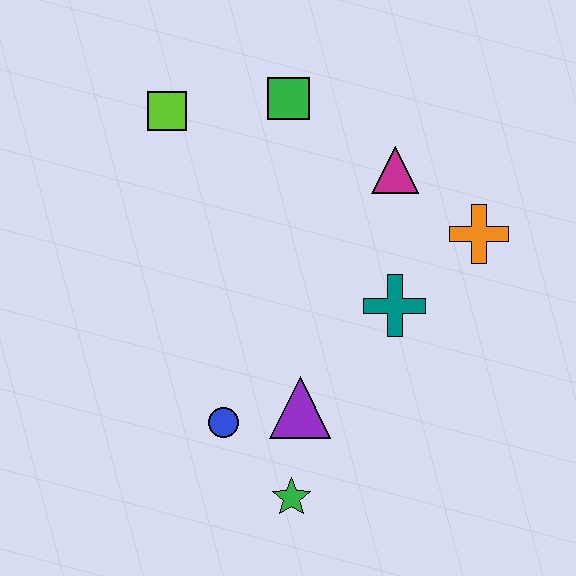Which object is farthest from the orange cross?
The lime square is farthest from the orange cross.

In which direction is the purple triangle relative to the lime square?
The purple triangle is below the lime square.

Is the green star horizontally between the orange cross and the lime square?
Yes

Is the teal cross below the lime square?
Yes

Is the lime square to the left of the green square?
Yes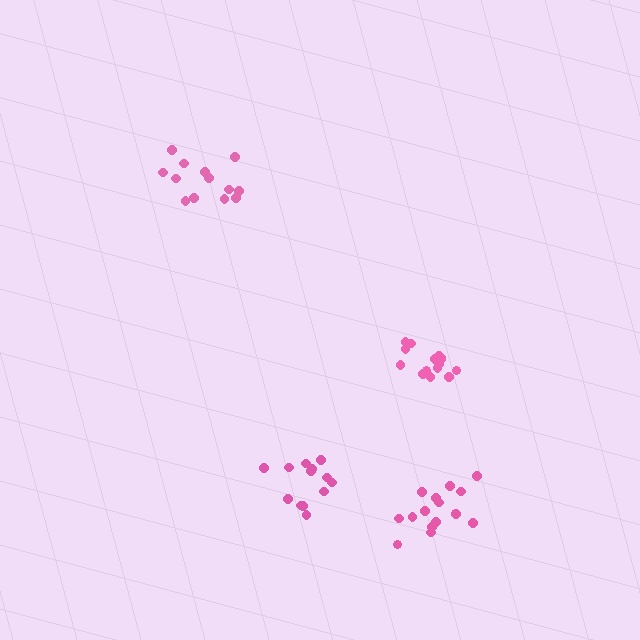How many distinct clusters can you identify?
There are 4 distinct clusters.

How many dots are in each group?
Group 1: 13 dots, Group 2: 17 dots, Group 3: 13 dots, Group 4: 16 dots (59 total).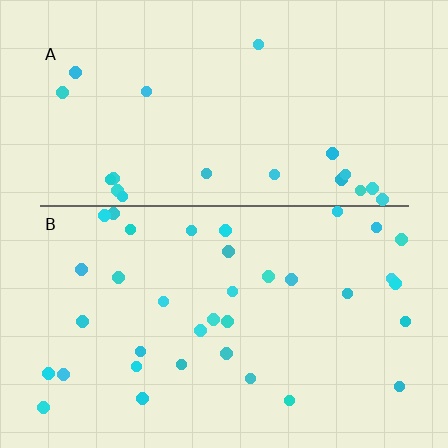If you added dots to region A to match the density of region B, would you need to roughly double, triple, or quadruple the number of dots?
Approximately double.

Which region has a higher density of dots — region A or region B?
B (the bottom).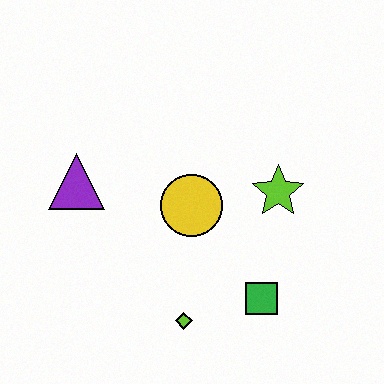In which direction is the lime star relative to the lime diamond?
The lime star is above the lime diamond.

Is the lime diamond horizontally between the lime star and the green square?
No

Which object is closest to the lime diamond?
The green square is closest to the lime diamond.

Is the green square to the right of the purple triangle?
Yes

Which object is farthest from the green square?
The purple triangle is farthest from the green square.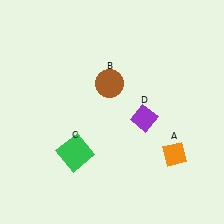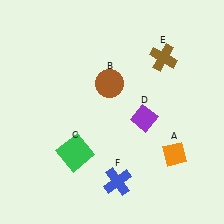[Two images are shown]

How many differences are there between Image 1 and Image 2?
There are 2 differences between the two images.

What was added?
A brown cross (E), a blue cross (F) were added in Image 2.